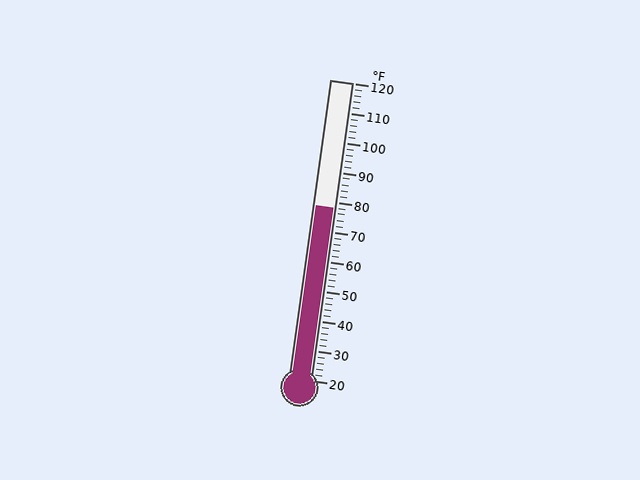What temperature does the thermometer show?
The thermometer shows approximately 78°F.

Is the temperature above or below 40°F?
The temperature is above 40°F.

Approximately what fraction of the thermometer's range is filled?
The thermometer is filled to approximately 60% of its range.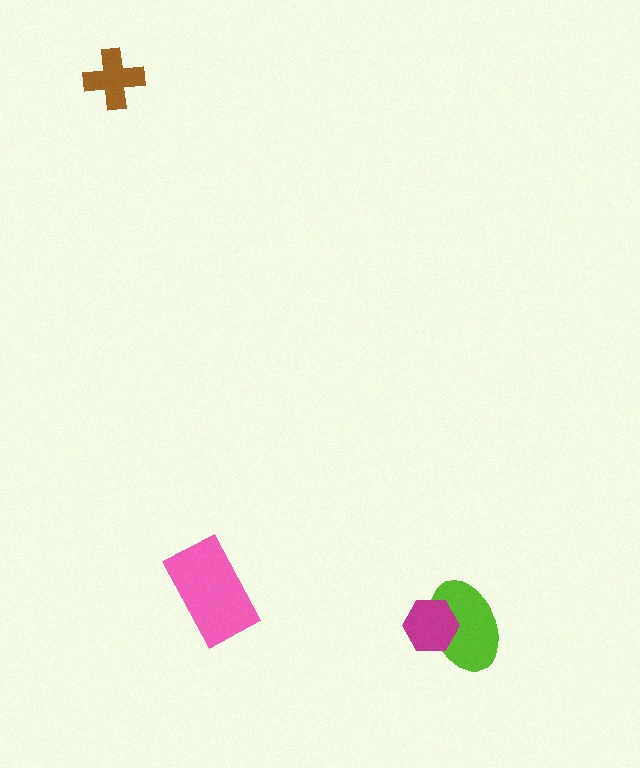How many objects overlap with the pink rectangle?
0 objects overlap with the pink rectangle.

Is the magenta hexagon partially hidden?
No, no other shape covers it.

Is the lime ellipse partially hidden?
Yes, it is partially covered by another shape.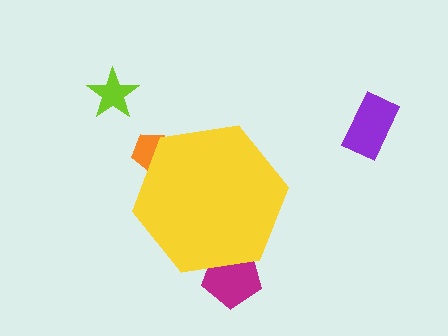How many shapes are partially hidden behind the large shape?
2 shapes are partially hidden.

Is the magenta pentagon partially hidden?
Yes, the magenta pentagon is partially hidden behind the yellow hexagon.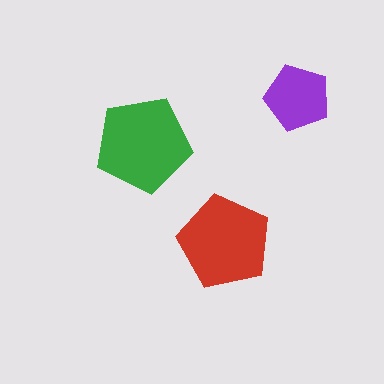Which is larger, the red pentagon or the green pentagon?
The green one.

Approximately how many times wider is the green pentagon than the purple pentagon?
About 1.5 times wider.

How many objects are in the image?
There are 3 objects in the image.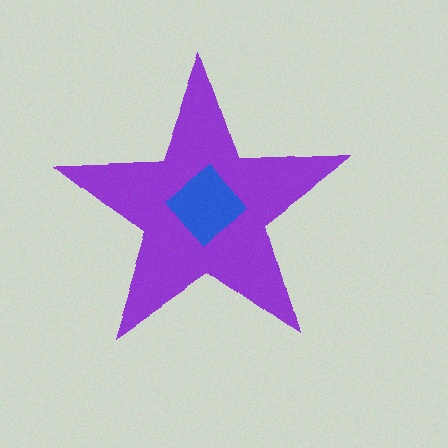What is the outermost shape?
The purple star.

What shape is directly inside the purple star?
The blue diamond.